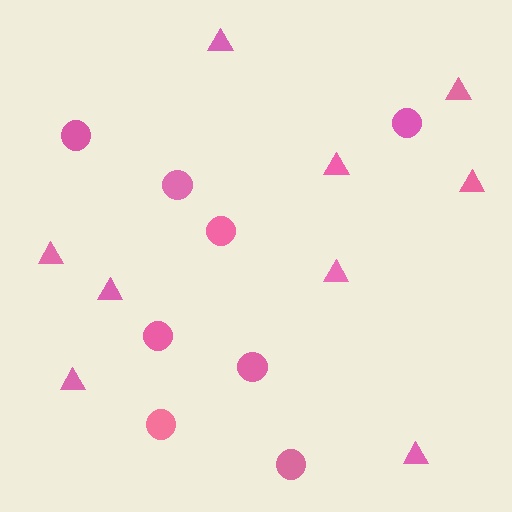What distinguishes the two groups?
There are 2 groups: one group of circles (8) and one group of triangles (9).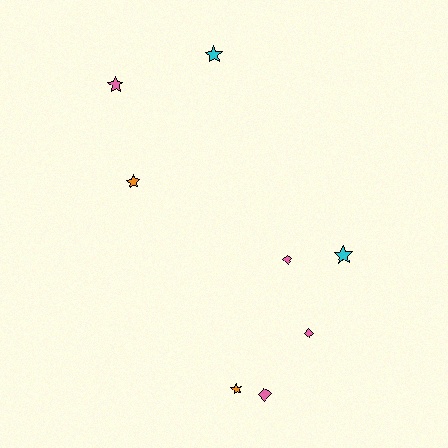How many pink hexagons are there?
There are no pink hexagons.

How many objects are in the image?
There are 8 objects.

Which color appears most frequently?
Pink, with 4 objects.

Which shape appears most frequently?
Star, with 5 objects.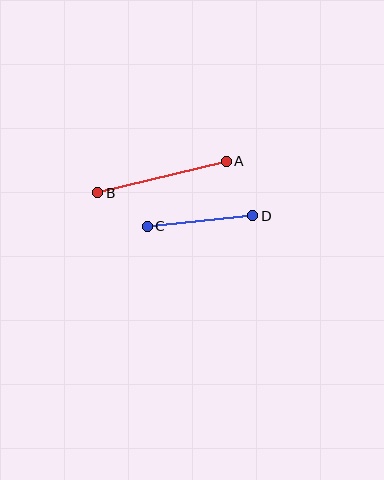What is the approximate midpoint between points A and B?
The midpoint is at approximately (162, 177) pixels.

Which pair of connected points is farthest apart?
Points A and B are farthest apart.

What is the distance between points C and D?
The distance is approximately 106 pixels.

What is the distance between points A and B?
The distance is approximately 132 pixels.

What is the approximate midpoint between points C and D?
The midpoint is at approximately (200, 221) pixels.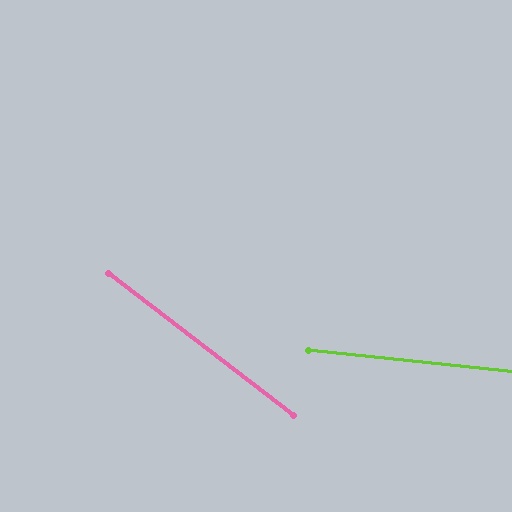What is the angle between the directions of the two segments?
Approximately 32 degrees.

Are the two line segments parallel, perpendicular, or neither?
Neither parallel nor perpendicular — they differ by about 32°.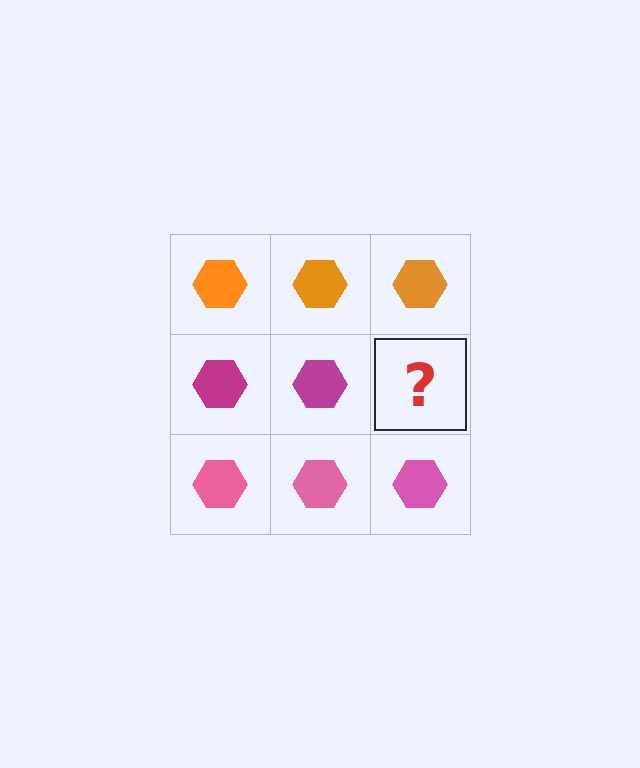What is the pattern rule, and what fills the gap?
The rule is that each row has a consistent color. The gap should be filled with a magenta hexagon.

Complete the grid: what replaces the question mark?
The question mark should be replaced with a magenta hexagon.